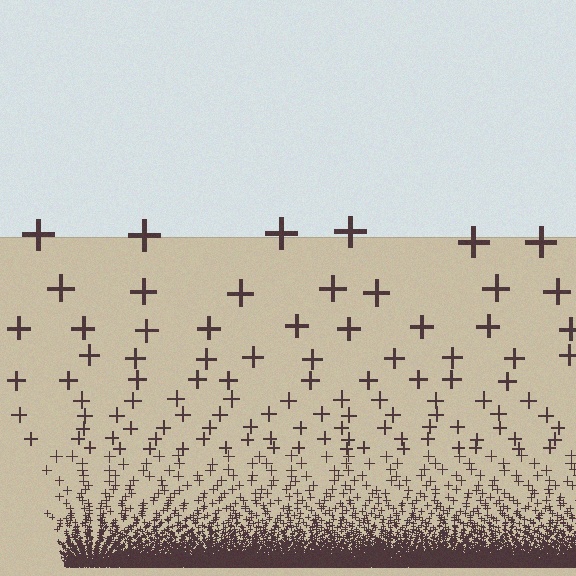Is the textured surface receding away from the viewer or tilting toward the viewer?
The surface appears to tilt toward the viewer. Texture elements get larger and sparser toward the top.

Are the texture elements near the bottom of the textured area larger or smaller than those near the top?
Smaller. The gradient is inverted — elements near the bottom are smaller and denser.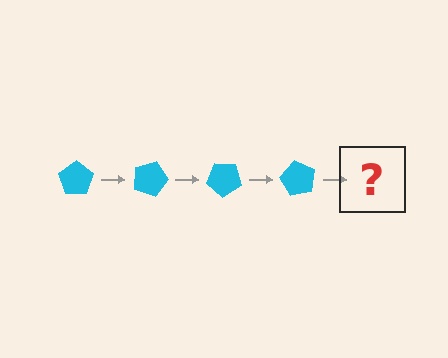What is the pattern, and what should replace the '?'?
The pattern is that the pentagon rotates 20 degrees each step. The '?' should be a cyan pentagon rotated 80 degrees.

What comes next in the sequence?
The next element should be a cyan pentagon rotated 80 degrees.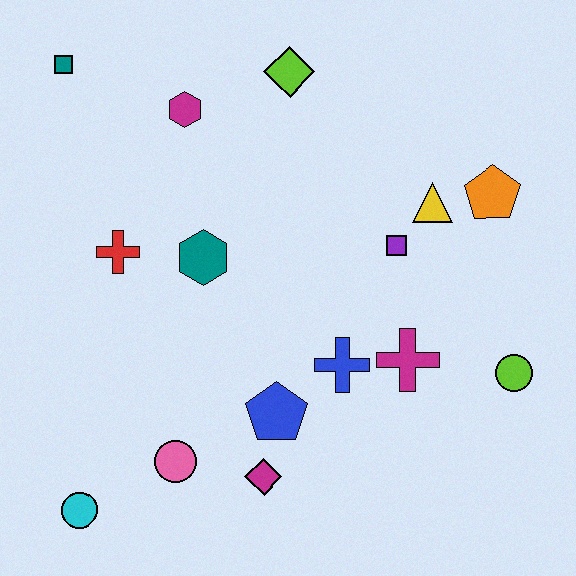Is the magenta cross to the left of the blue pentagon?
No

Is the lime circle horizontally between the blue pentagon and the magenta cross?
No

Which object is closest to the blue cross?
The magenta cross is closest to the blue cross.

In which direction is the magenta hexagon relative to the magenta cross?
The magenta hexagon is above the magenta cross.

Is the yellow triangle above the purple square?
Yes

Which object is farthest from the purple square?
The cyan circle is farthest from the purple square.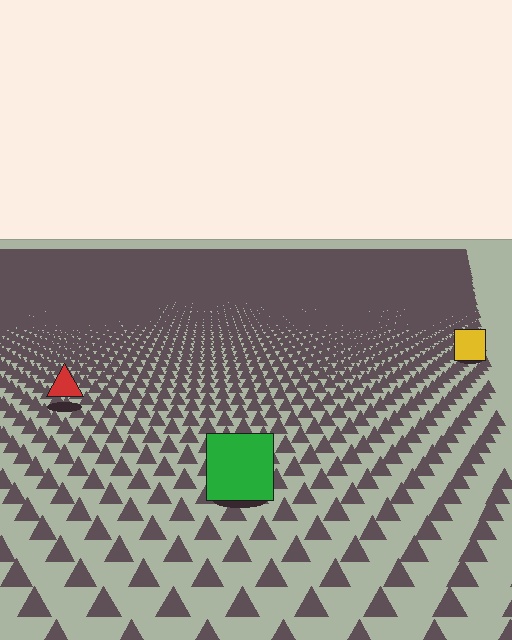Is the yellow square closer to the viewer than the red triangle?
No. The red triangle is closer — you can tell from the texture gradient: the ground texture is coarser near it.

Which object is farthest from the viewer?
The yellow square is farthest from the viewer. It appears smaller and the ground texture around it is denser.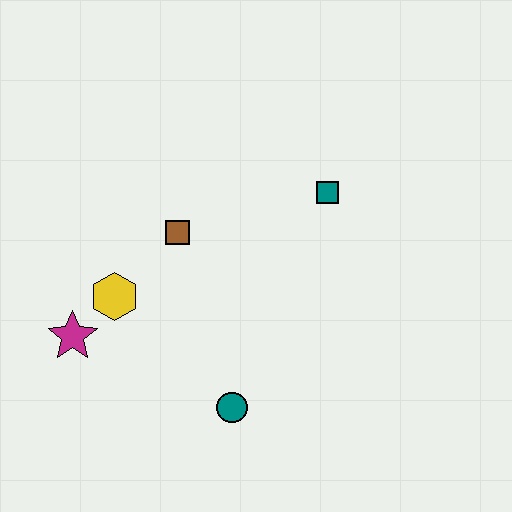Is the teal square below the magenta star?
No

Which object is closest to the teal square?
The brown square is closest to the teal square.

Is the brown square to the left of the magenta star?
No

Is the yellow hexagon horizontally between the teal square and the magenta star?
Yes